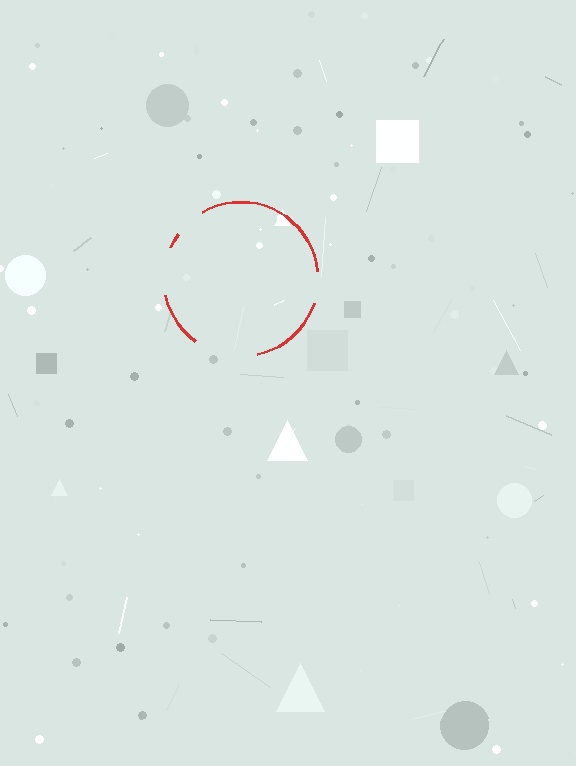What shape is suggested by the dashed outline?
The dashed outline suggests a circle.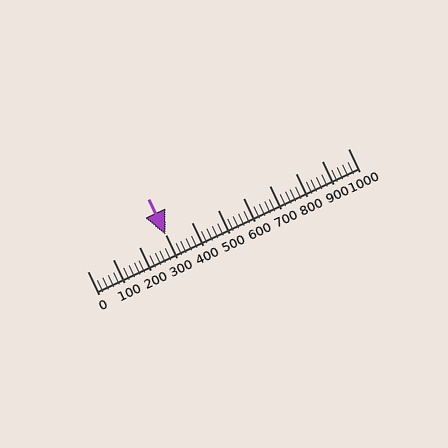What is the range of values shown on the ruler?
The ruler shows values from 0 to 1000.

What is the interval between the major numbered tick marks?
The major tick marks are spaced 100 units apart.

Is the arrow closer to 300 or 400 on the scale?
The arrow is closer to 300.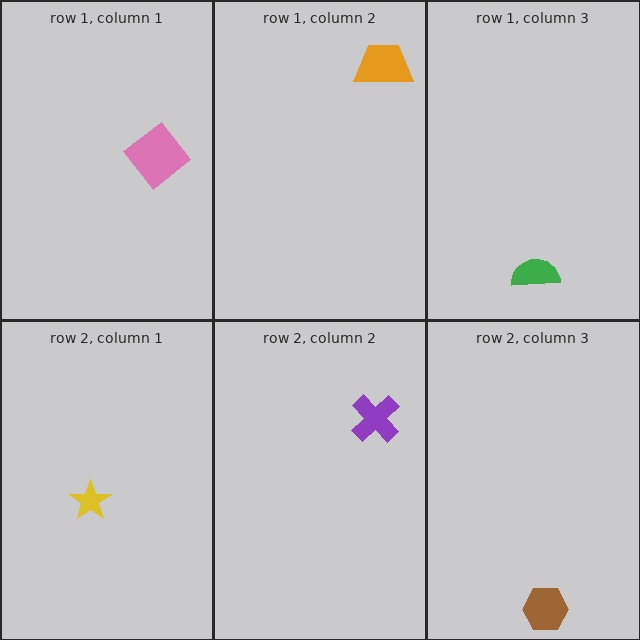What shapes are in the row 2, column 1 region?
The yellow star.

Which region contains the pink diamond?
The row 1, column 1 region.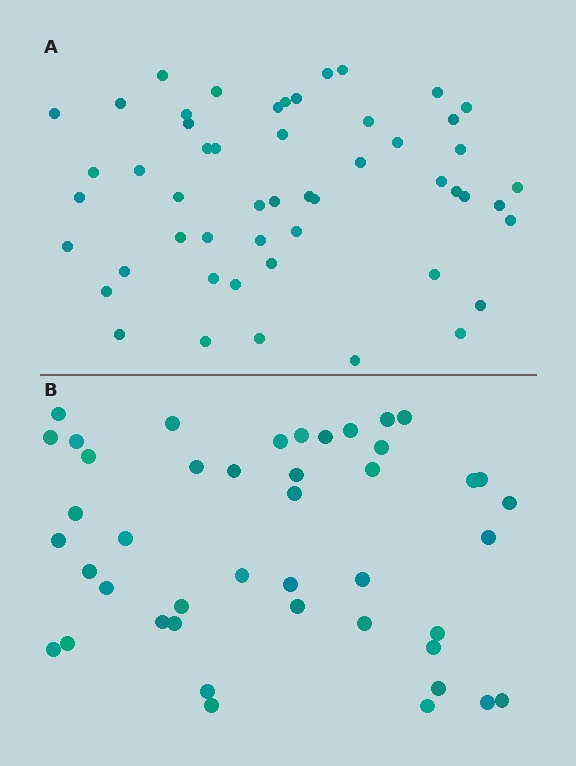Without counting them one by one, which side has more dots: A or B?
Region A (the top region) has more dots.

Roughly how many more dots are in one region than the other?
Region A has roughly 8 or so more dots than region B.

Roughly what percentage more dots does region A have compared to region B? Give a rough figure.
About 20% more.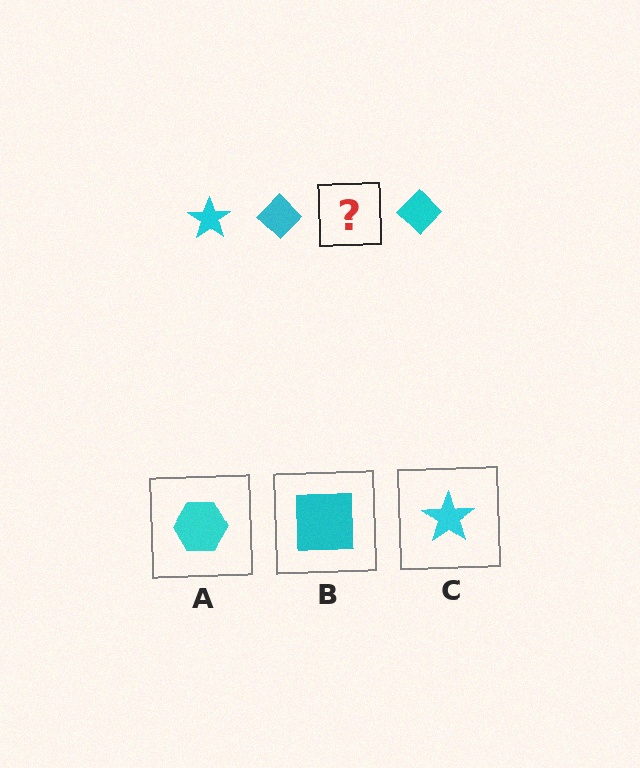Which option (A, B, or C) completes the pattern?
C.